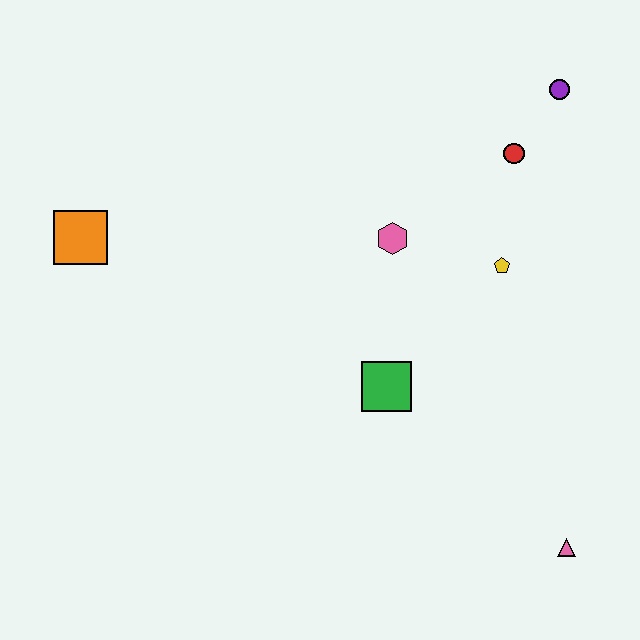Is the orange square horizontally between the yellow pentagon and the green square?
No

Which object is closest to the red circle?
The purple circle is closest to the red circle.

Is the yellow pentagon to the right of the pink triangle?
No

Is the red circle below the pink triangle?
No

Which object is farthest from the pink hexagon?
The pink triangle is farthest from the pink hexagon.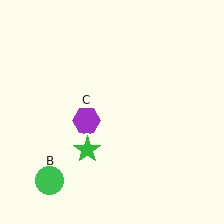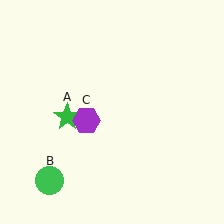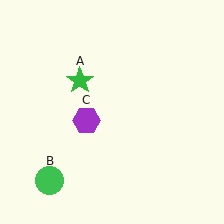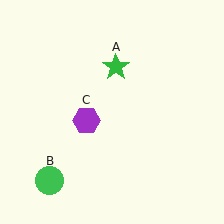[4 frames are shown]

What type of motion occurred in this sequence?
The green star (object A) rotated clockwise around the center of the scene.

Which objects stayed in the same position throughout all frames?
Green circle (object B) and purple hexagon (object C) remained stationary.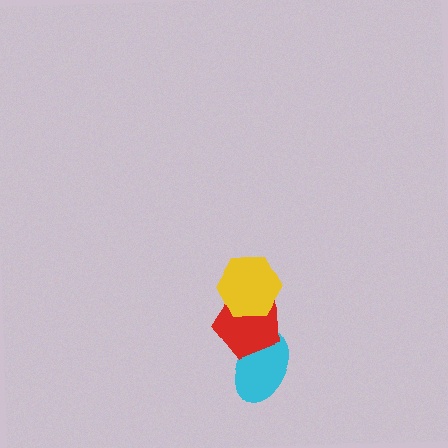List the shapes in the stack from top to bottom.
From top to bottom: the yellow hexagon, the red pentagon, the cyan ellipse.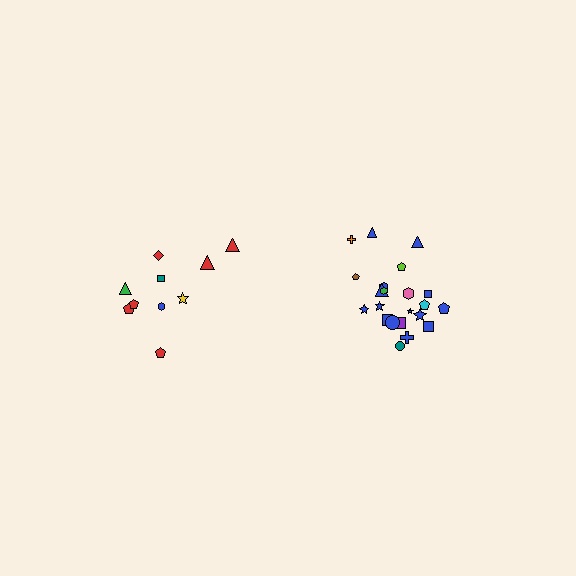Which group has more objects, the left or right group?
The right group.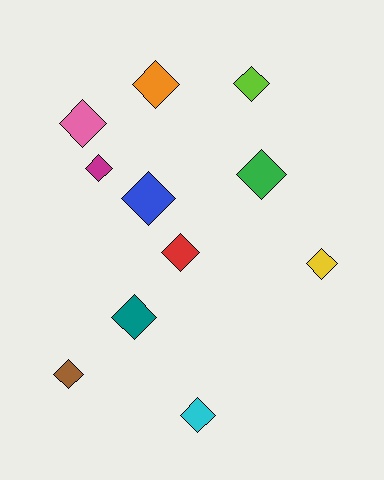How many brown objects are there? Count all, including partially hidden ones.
There is 1 brown object.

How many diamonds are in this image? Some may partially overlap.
There are 11 diamonds.